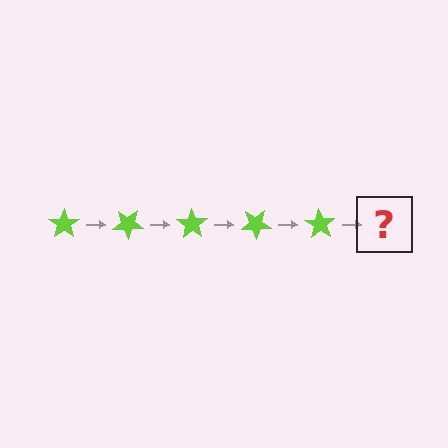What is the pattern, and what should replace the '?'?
The pattern is that the star rotates 35 degrees each step. The '?' should be a lime star rotated 175 degrees.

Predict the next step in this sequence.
The next step is a lime star rotated 175 degrees.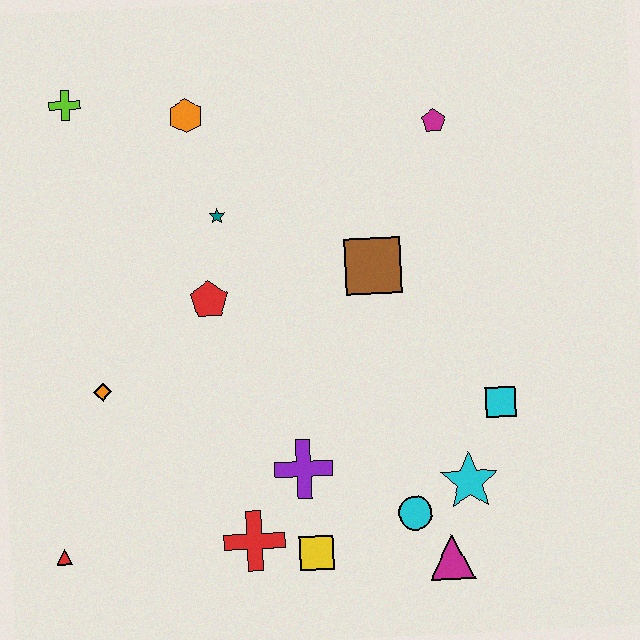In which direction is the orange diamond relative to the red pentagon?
The orange diamond is to the left of the red pentagon.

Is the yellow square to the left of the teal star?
No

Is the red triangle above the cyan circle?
No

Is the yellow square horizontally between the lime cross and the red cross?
No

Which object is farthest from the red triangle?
The magenta pentagon is farthest from the red triangle.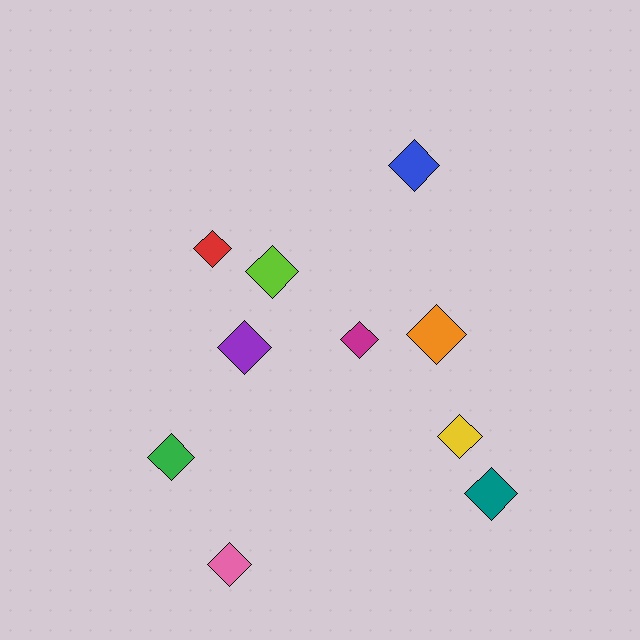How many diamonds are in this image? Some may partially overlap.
There are 10 diamonds.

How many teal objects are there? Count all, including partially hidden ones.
There is 1 teal object.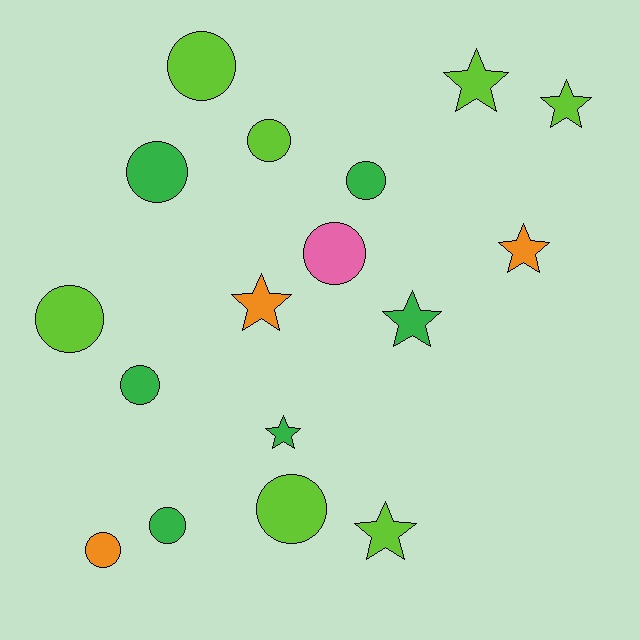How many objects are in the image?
There are 17 objects.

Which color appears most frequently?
Lime, with 7 objects.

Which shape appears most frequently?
Circle, with 10 objects.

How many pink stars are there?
There are no pink stars.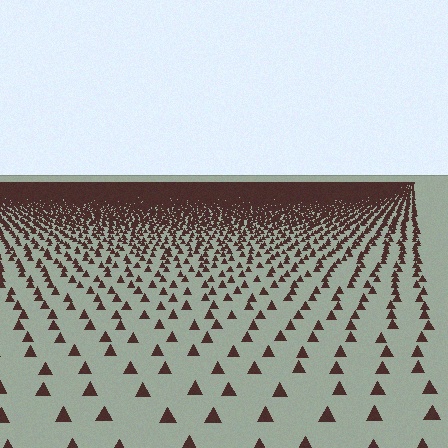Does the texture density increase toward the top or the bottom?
Density increases toward the top.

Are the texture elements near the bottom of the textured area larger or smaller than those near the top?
Larger. Near the bottom, elements are closer to the viewer and appear at a bigger on-screen size.